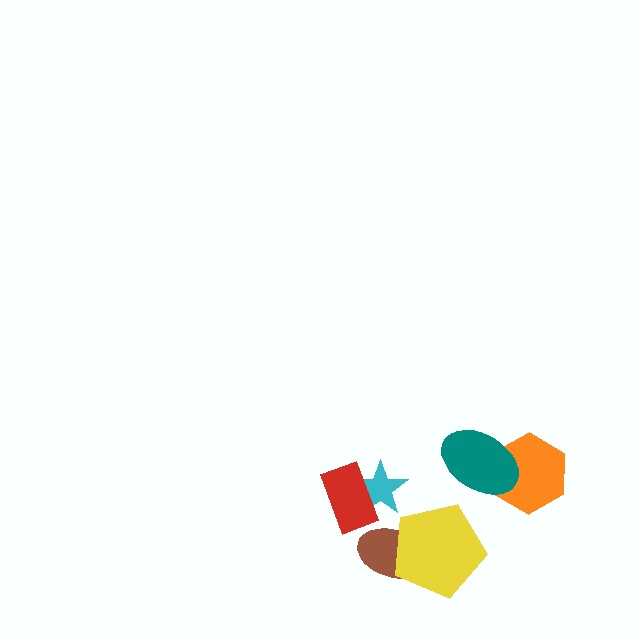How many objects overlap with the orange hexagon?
1 object overlaps with the orange hexagon.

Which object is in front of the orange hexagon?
The teal ellipse is in front of the orange hexagon.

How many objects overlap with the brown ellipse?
1 object overlaps with the brown ellipse.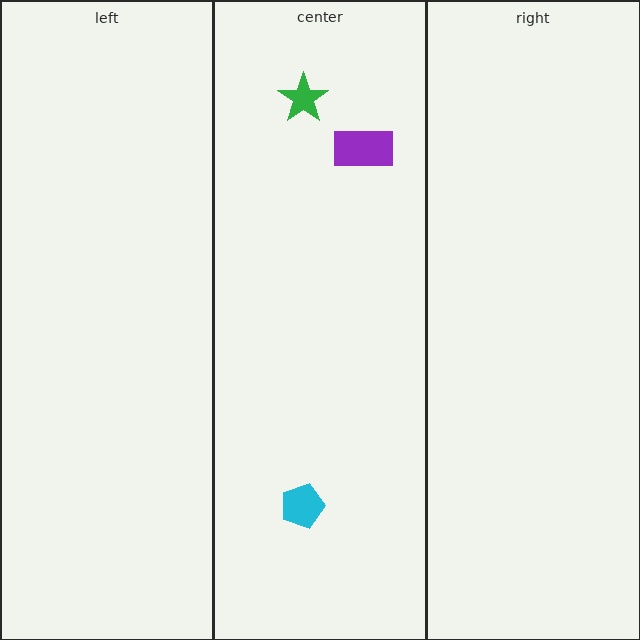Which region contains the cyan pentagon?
The center region.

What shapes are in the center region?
The cyan pentagon, the green star, the purple rectangle.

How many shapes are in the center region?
3.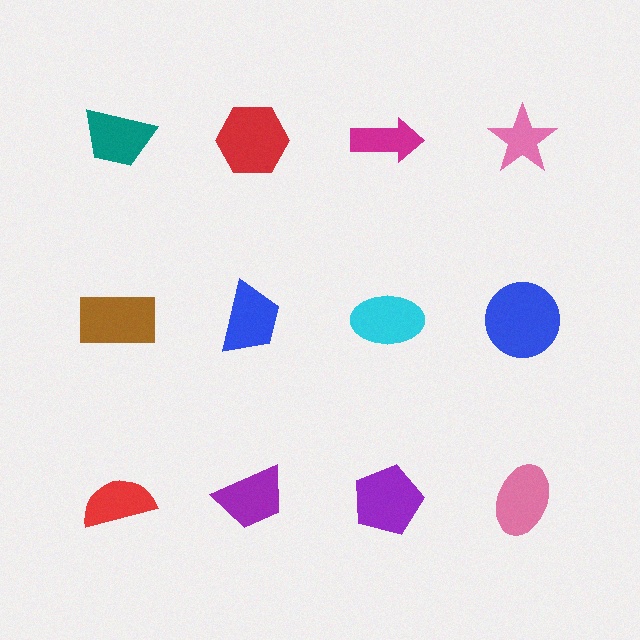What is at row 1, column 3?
A magenta arrow.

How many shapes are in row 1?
4 shapes.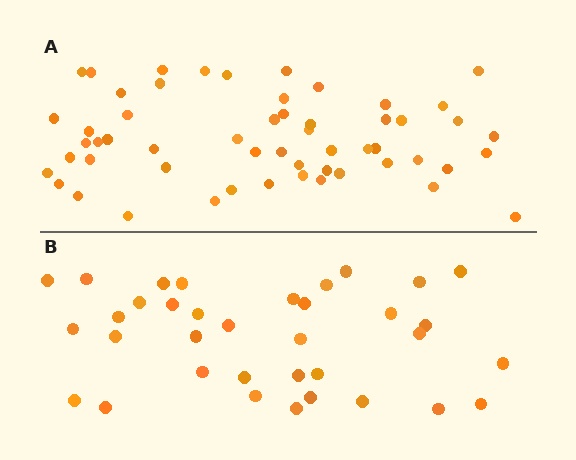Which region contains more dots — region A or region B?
Region A (the top region) has more dots.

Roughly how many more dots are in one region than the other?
Region A has approximately 20 more dots than region B.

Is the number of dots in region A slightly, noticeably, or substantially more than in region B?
Region A has substantially more. The ratio is roughly 1.6 to 1.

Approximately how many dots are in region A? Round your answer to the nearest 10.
About 60 dots. (The exact count is 55, which rounds to 60.)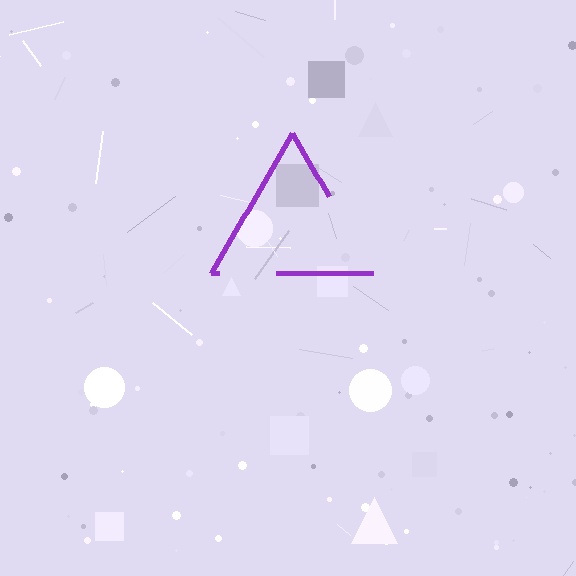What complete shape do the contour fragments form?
The contour fragments form a triangle.